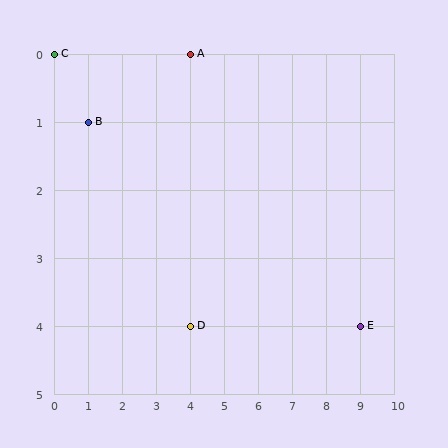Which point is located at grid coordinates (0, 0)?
Point C is at (0, 0).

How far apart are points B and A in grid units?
Points B and A are 3 columns and 1 row apart (about 3.2 grid units diagonally).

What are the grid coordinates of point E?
Point E is at grid coordinates (9, 4).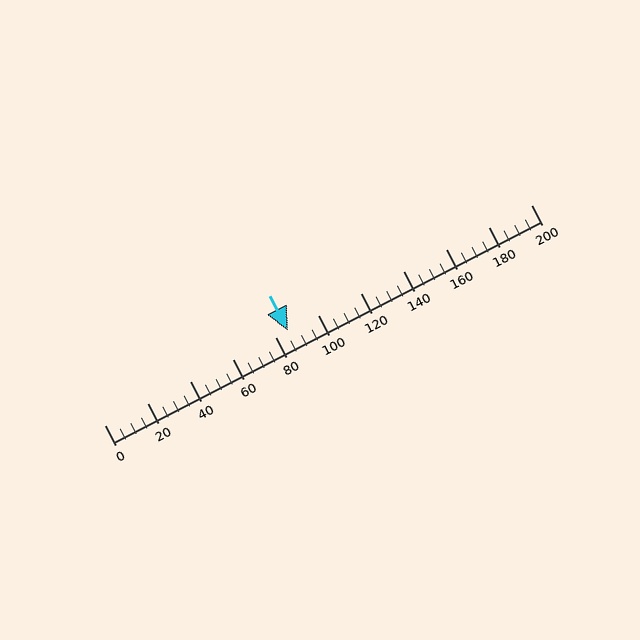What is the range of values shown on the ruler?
The ruler shows values from 0 to 200.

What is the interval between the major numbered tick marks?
The major tick marks are spaced 20 units apart.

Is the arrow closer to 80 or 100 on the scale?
The arrow is closer to 80.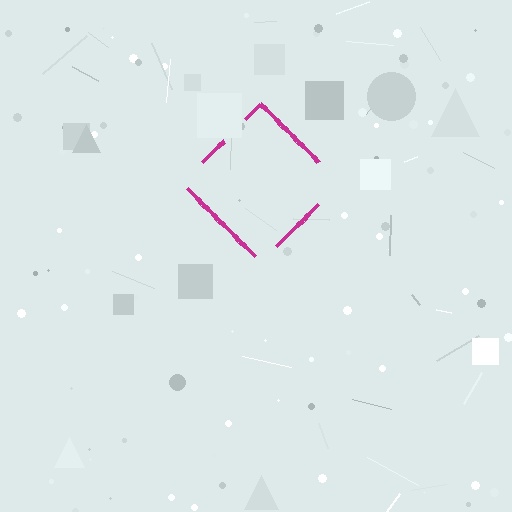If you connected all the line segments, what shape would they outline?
They would outline a diamond.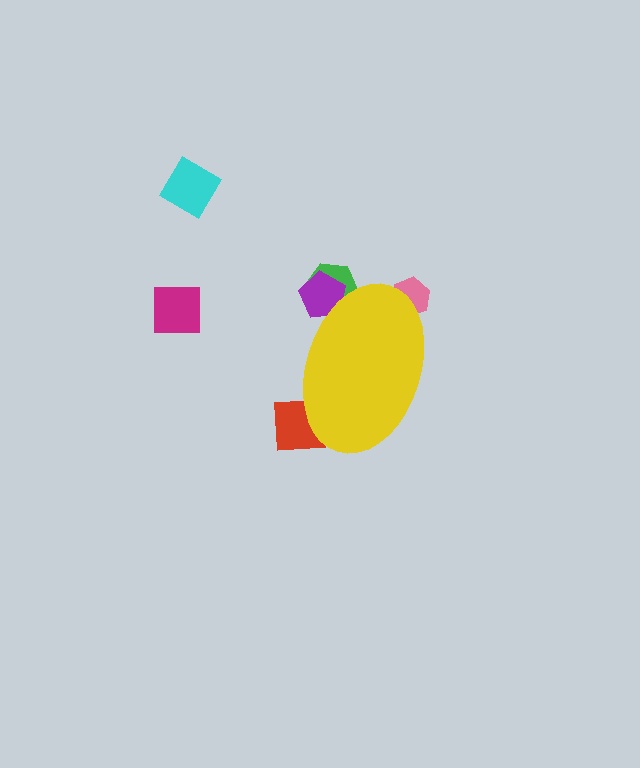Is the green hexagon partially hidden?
Yes, the green hexagon is partially hidden behind the yellow ellipse.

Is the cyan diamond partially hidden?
No, the cyan diamond is fully visible.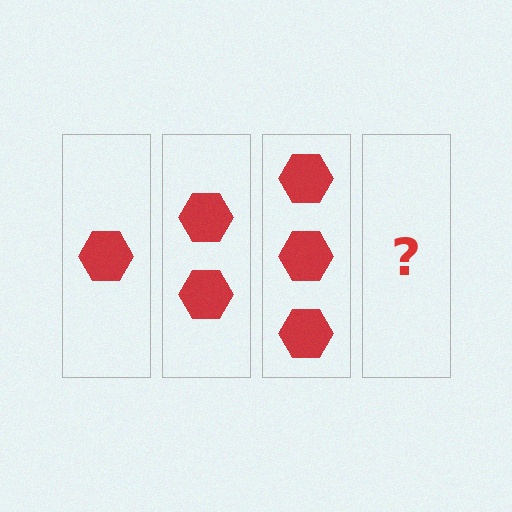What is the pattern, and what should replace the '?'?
The pattern is that each step adds one more hexagon. The '?' should be 4 hexagons.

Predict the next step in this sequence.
The next step is 4 hexagons.